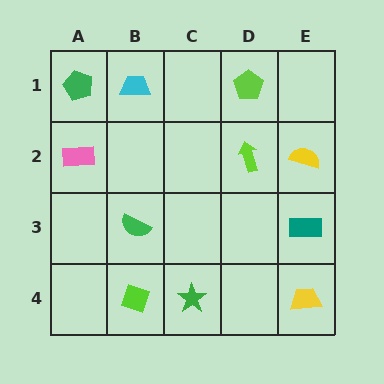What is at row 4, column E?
A yellow trapezoid.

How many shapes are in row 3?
2 shapes.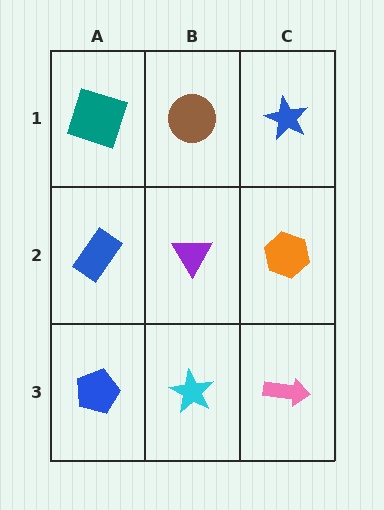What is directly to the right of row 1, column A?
A brown circle.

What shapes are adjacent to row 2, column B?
A brown circle (row 1, column B), a cyan star (row 3, column B), a blue rectangle (row 2, column A), an orange hexagon (row 2, column C).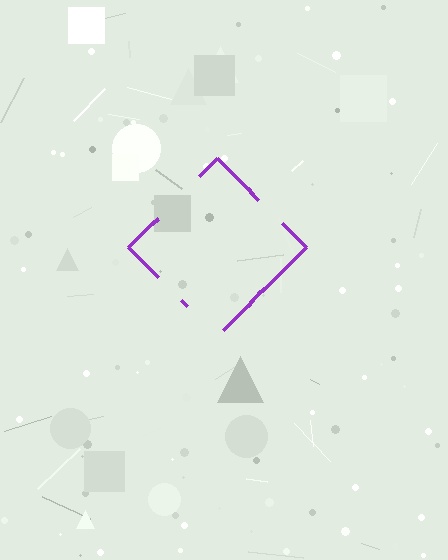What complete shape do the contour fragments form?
The contour fragments form a diamond.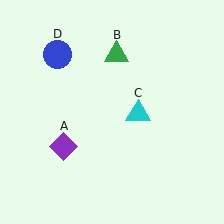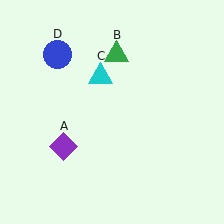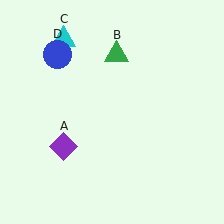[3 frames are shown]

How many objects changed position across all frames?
1 object changed position: cyan triangle (object C).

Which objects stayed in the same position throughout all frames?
Purple diamond (object A) and green triangle (object B) and blue circle (object D) remained stationary.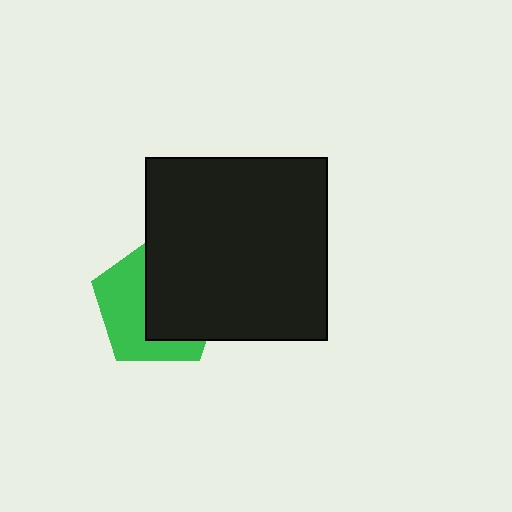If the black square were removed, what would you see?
You would see the complete green pentagon.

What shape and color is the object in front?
The object in front is a black square.